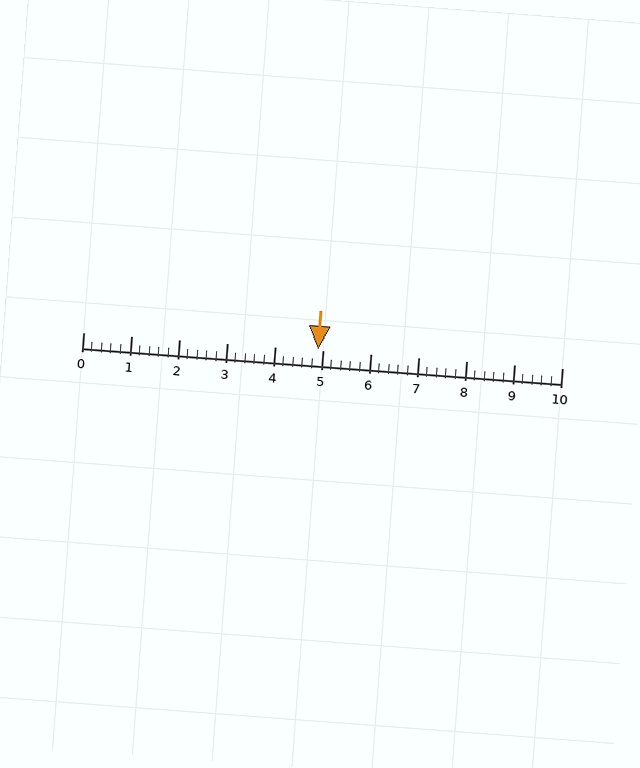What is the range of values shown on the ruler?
The ruler shows values from 0 to 10.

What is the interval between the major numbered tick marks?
The major tick marks are spaced 1 units apart.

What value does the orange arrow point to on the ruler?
The orange arrow points to approximately 4.9.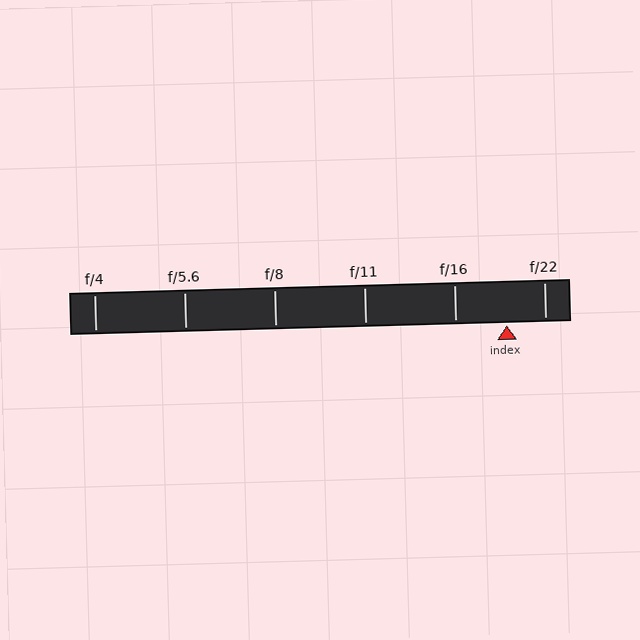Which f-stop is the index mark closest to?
The index mark is closest to f/22.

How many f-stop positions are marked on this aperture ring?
There are 6 f-stop positions marked.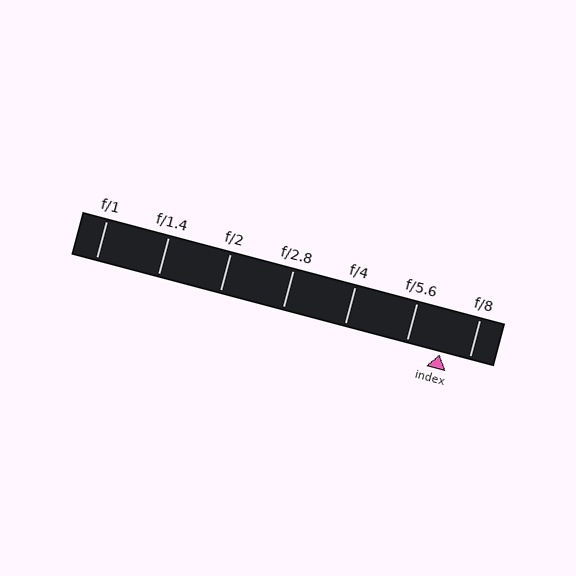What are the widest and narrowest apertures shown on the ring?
The widest aperture shown is f/1 and the narrowest is f/8.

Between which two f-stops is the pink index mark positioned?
The index mark is between f/5.6 and f/8.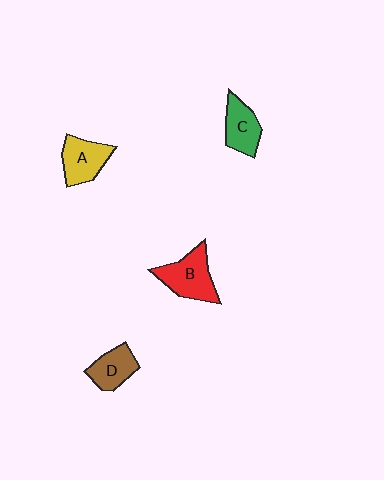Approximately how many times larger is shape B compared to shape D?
Approximately 1.4 times.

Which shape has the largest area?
Shape B (red).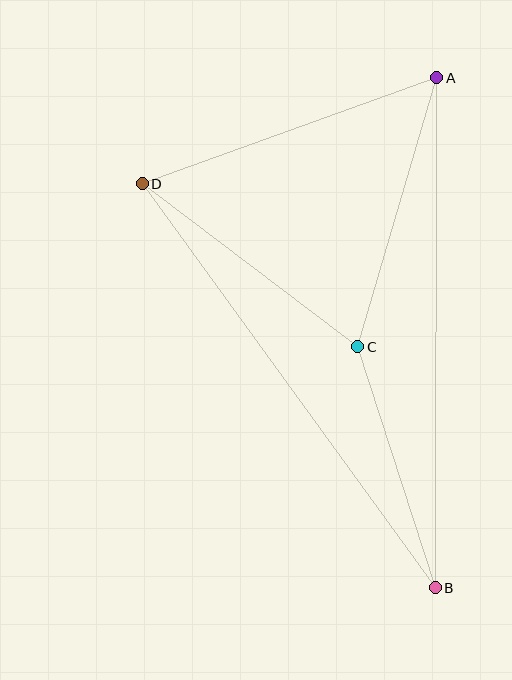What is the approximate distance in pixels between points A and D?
The distance between A and D is approximately 313 pixels.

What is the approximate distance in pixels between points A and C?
The distance between A and C is approximately 280 pixels.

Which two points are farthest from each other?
Points A and B are farthest from each other.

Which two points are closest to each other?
Points B and C are closest to each other.